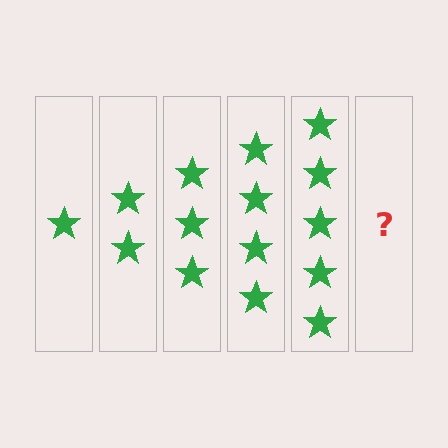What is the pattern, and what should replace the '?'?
The pattern is that each step adds one more star. The '?' should be 6 stars.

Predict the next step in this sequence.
The next step is 6 stars.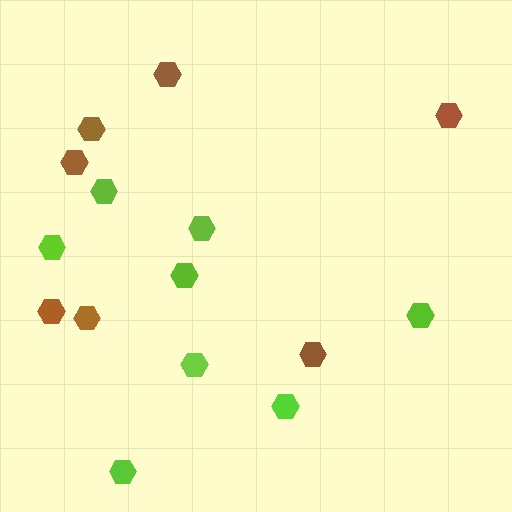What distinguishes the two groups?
There are 2 groups: one group of brown hexagons (7) and one group of lime hexagons (8).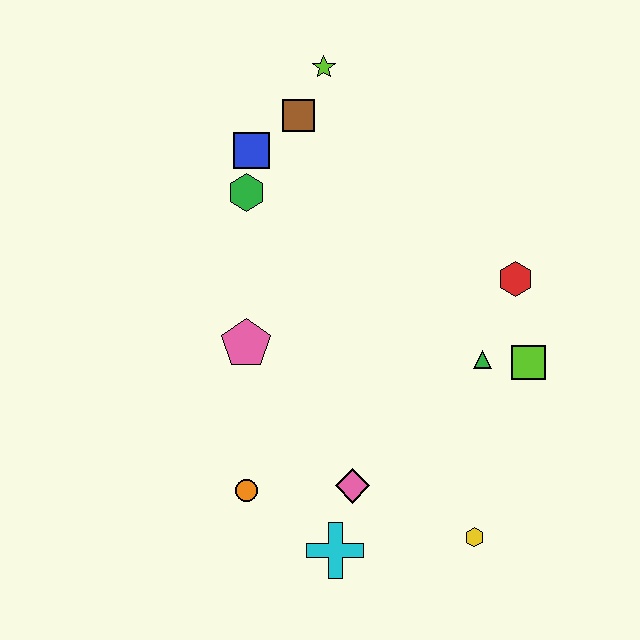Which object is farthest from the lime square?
The lime star is farthest from the lime square.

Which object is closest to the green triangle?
The lime square is closest to the green triangle.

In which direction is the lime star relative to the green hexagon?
The lime star is above the green hexagon.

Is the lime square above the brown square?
No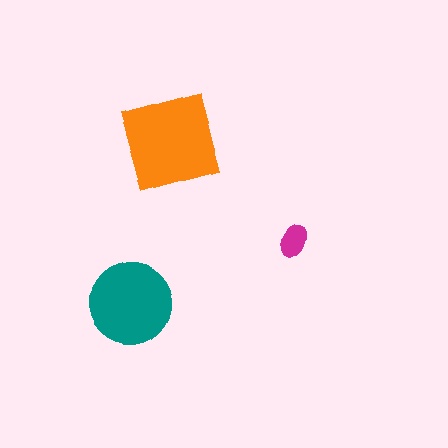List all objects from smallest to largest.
The magenta ellipse, the teal circle, the orange square.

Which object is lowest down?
The teal circle is bottommost.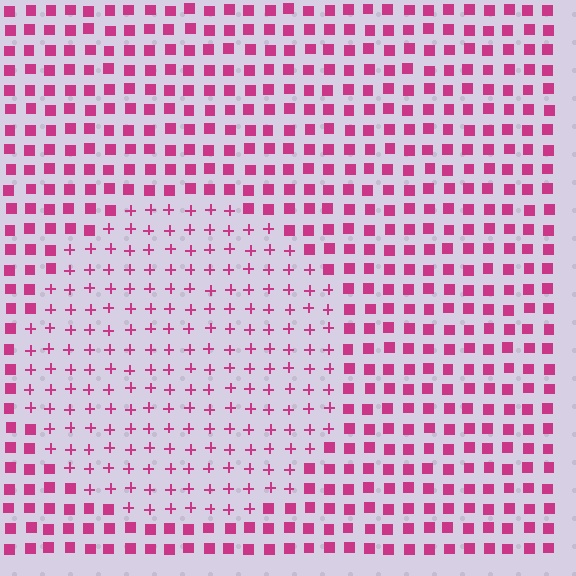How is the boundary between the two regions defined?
The boundary is defined by a change in element shape: plus signs inside vs. squares outside. All elements share the same color and spacing.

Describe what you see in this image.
The image is filled with small magenta elements arranged in a uniform grid. A circle-shaped region contains plus signs, while the surrounding area contains squares. The boundary is defined purely by the change in element shape.